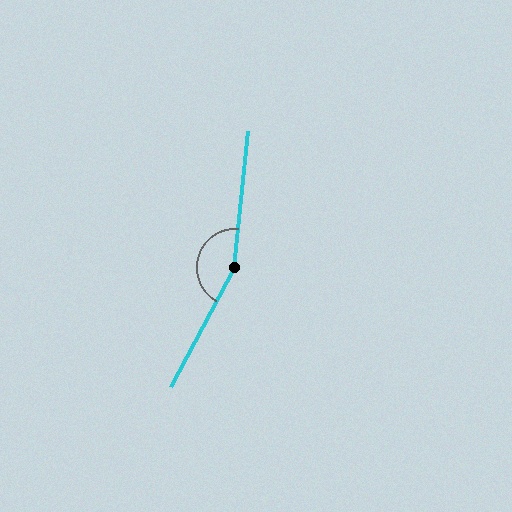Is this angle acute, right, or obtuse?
It is obtuse.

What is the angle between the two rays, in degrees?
Approximately 158 degrees.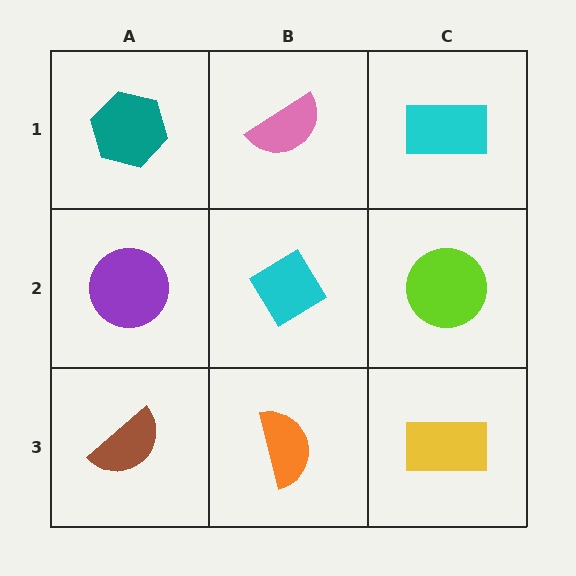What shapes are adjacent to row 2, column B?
A pink semicircle (row 1, column B), an orange semicircle (row 3, column B), a purple circle (row 2, column A), a lime circle (row 2, column C).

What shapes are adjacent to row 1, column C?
A lime circle (row 2, column C), a pink semicircle (row 1, column B).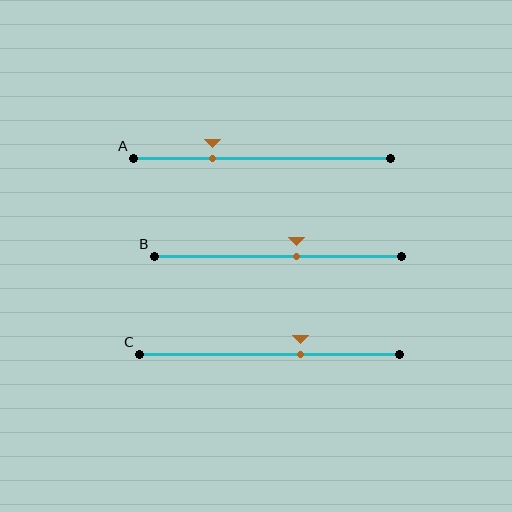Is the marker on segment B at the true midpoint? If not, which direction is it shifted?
No, the marker on segment B is shifted to the right by about 8% of the segment length.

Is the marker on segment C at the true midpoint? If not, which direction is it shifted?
No, the marker on segment C is shifted to the right by about 12% of the segment length.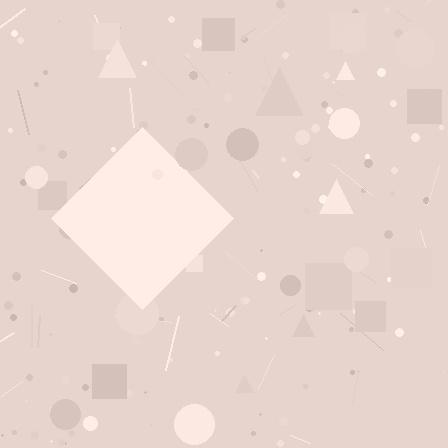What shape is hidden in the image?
A diamond is hidden in the image.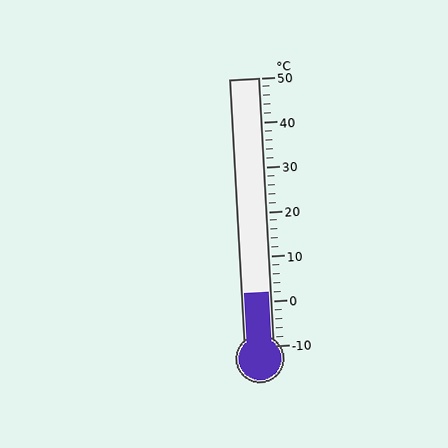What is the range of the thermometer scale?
The thermometer scale ranges from -10°C to 50°C.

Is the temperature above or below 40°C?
The temperature is below 40°C.